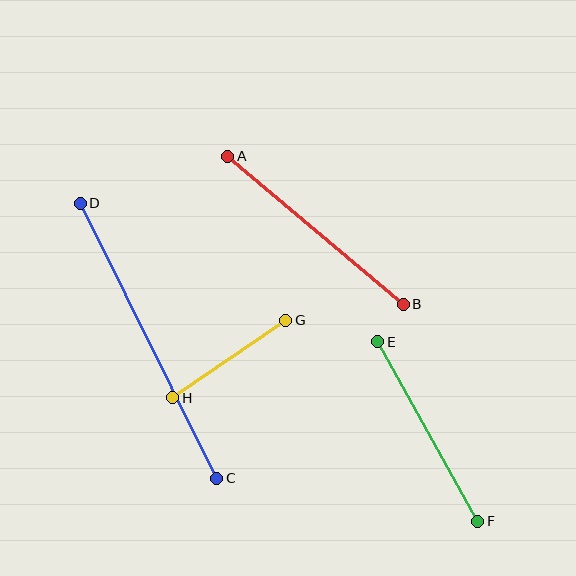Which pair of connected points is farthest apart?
Points C and D are farthest apart.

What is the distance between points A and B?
The distance is approximately 229 pixels.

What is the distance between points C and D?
The distance is approximately 307 pixels.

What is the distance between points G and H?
The distance is approximately 137 pixels.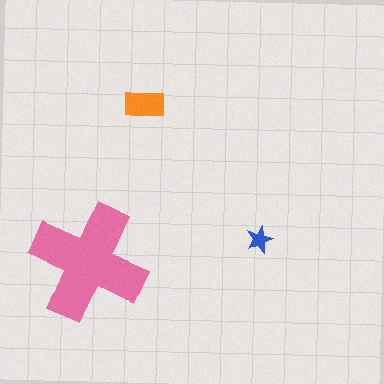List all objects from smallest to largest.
The blue star, the orange rectangle, the pink cross.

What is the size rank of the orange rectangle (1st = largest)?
2nd.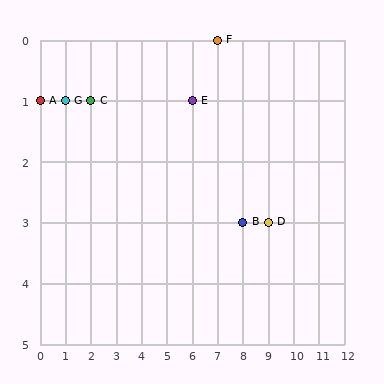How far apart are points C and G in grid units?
Points C and G are 1 column apart.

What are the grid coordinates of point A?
Point A is at grid coordinates (0, 1).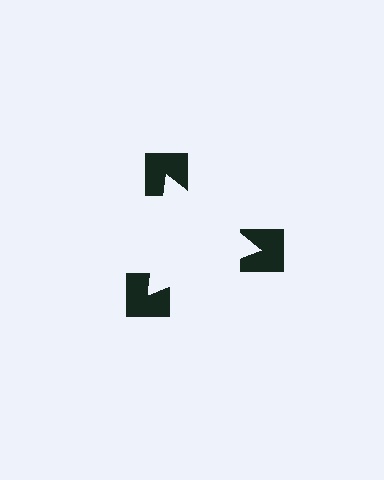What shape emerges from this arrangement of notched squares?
An illusory triangle — its edges are inferred from the aligned wedge cuts in the notched squares, not physically drawn.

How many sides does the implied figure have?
3 sides.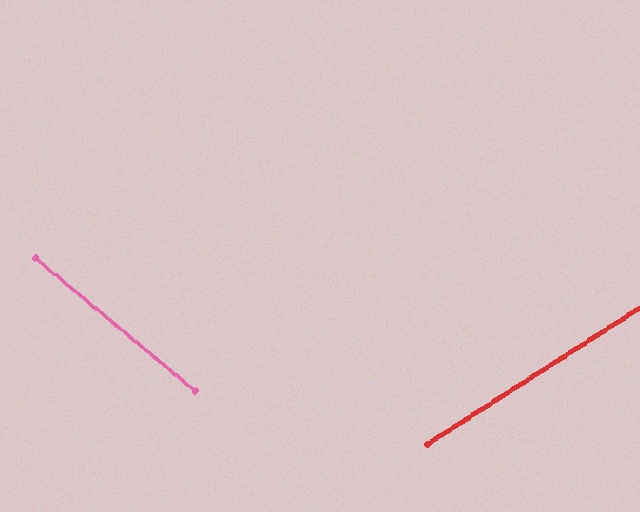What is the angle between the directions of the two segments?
Approximately 73 degrees.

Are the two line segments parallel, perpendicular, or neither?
Neither parallel nor perpendicular — they differ by about 73°.